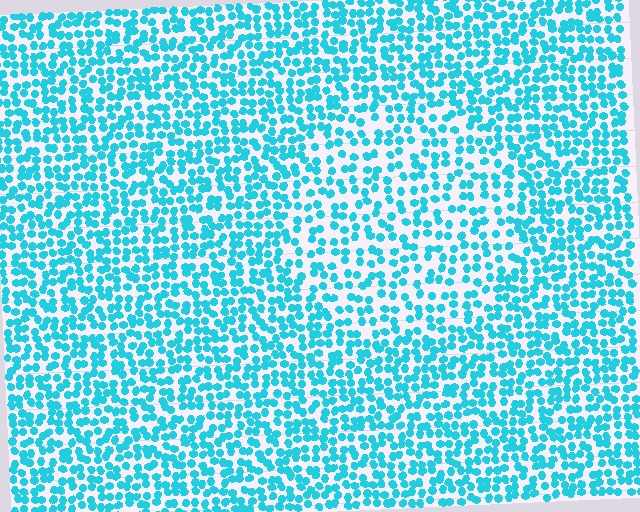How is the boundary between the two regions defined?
The boundary is defined by a change in element density (approximately 1.5x ratio). All elements are the same color, size, and shape.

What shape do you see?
I see a circle.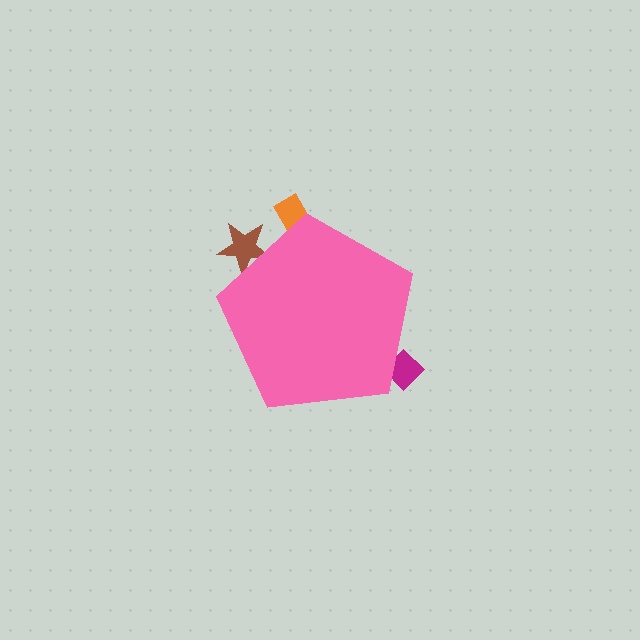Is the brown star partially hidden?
Yes, the brown star is partially hidden behind the pink pentagon.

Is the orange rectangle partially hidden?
Yes, the orange rectangle is partially hidden behind the pink pentagon.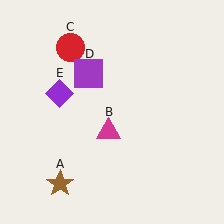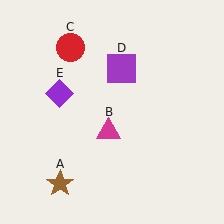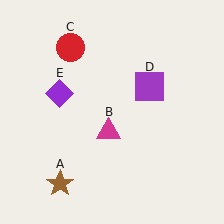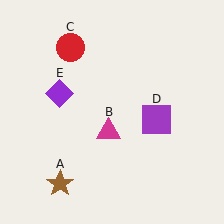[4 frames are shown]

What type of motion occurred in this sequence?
The purple square (object D) rotated clockwise around the center of the scene.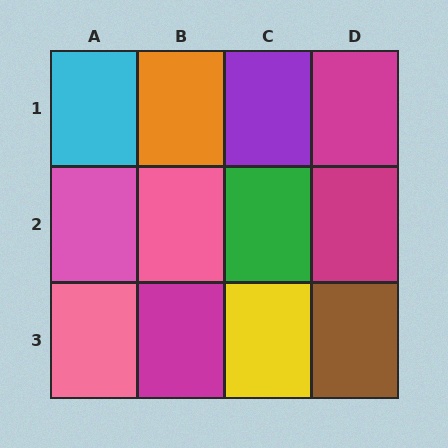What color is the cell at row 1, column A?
Cyan.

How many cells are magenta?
3 cells are magenta.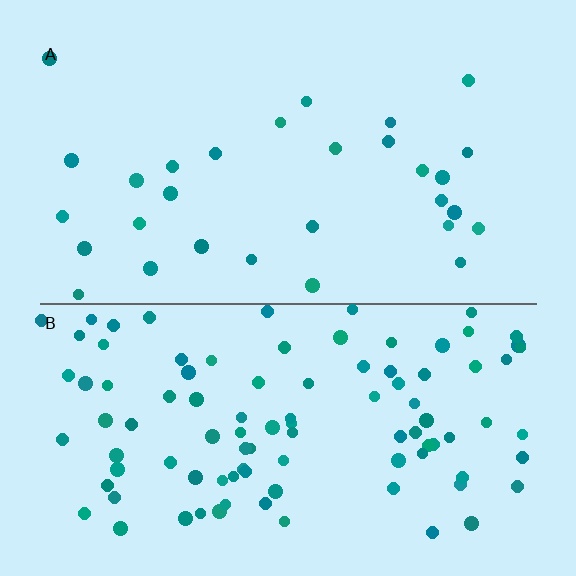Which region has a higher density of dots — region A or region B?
B (the bottom).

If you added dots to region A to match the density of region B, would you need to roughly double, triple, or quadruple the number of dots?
Approximately triple.